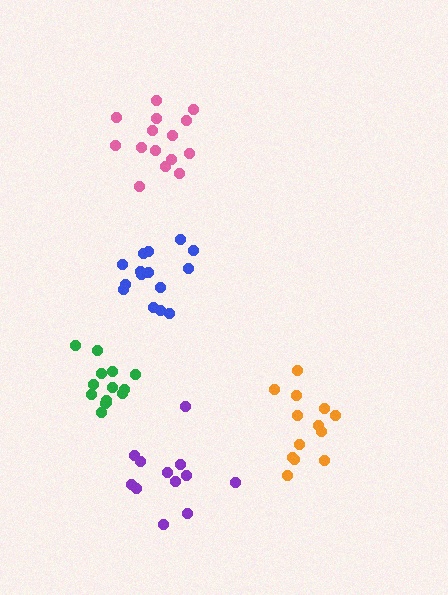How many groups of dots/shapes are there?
There are 5 groups.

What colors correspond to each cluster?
The clusters are colored: blue, orange, purple, pink, green.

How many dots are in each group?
Group 1: 15 dots, Group 2: 13 dots, Group 3: 12 dots, Group 4: 15 dots, Group 5: 14 dots (69 total).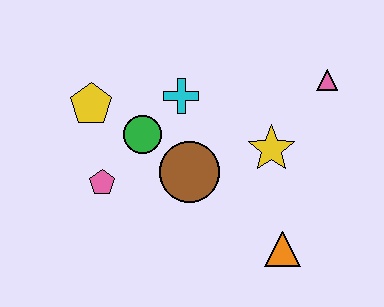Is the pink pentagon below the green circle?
Yes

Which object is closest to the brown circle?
The green circle is closest to the brown circle.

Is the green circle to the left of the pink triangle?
Yes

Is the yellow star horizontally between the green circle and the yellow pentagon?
No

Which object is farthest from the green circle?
The pink triangle is farthest from the green circle.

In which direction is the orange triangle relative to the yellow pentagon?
The orange triangle is to the right of the yellow pentagon.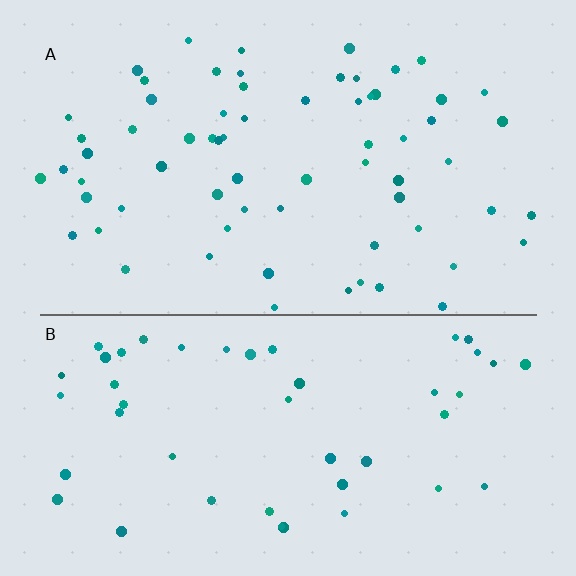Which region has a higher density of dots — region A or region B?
A (the top).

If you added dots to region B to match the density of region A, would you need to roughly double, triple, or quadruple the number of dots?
Approximately double.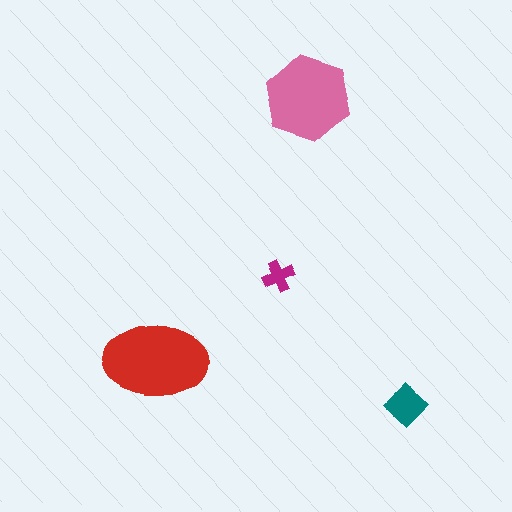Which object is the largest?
The red ellipse.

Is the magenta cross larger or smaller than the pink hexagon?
Smaller.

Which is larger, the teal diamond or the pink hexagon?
The pink hexagon.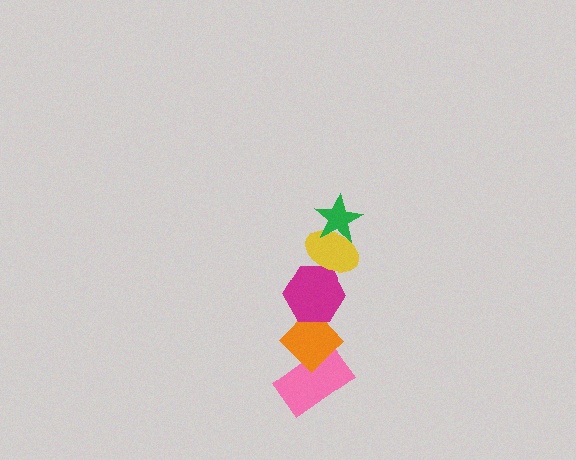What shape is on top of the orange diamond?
The magenta hexagon is on top of the orange diamond.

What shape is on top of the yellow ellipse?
The green star is on top of the yellow ellipse.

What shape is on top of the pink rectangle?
The orange diamond is on top of the pink rectangle.